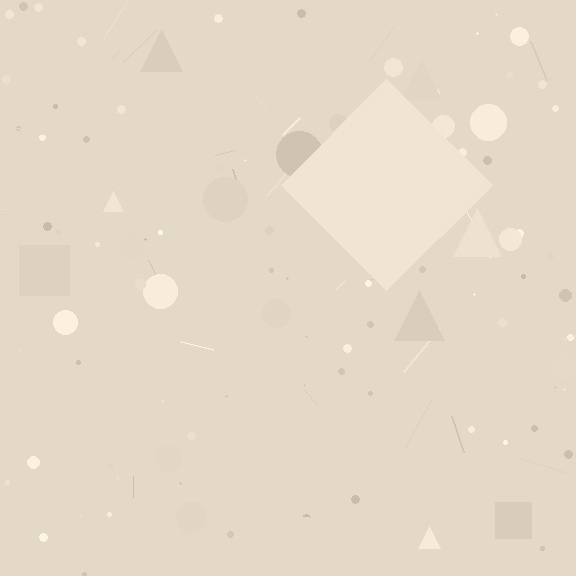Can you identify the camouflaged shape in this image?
The camouflaged shape is a diamond.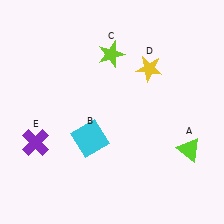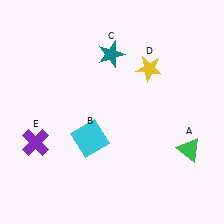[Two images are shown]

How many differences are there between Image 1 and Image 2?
There are 2 differences between the two images.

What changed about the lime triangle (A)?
In Image 1, A is lime. In Image 2, it changed to green.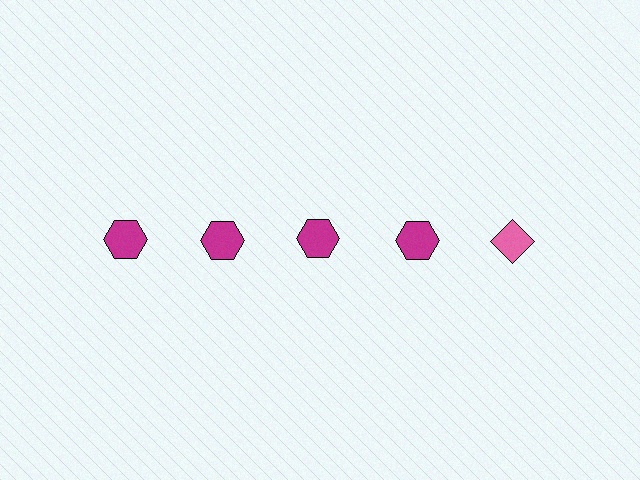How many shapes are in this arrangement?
There are 5 shapes arranged in a grid pattern.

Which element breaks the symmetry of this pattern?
The pink diamond in the top row, rightmost column breaks the symmetry. All other shapes are magenta hexagons.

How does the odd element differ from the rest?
It differs in both color (pink instead of magenta) and shape (diamond instead of hexagon).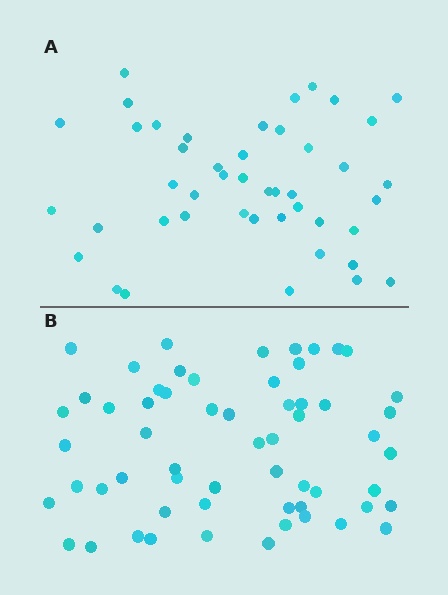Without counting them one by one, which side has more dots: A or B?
Region B (the bottom region) has more dots.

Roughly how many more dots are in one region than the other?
Region B has approximately 15 more dots than region A.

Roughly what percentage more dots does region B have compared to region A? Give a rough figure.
About 30% more.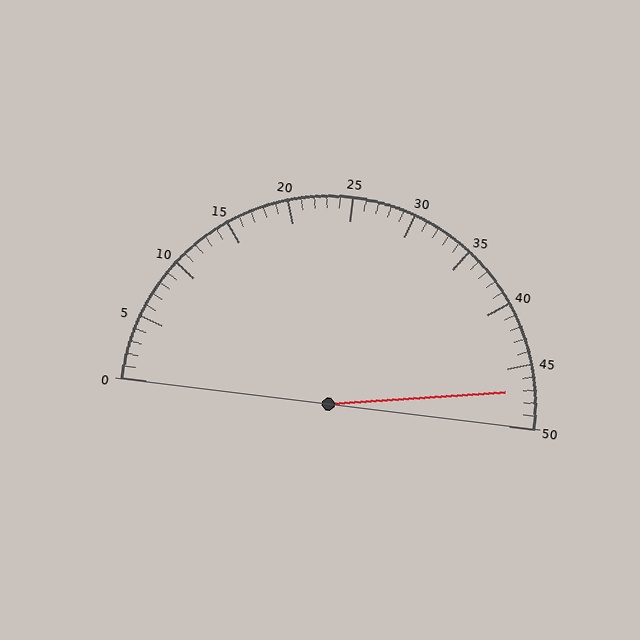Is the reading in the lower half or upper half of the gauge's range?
The reading is in the upper half of the range (0 to 50).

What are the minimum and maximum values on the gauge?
The gauge ranges from 0 to 50.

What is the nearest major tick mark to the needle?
The nearest major tick mark is 45.